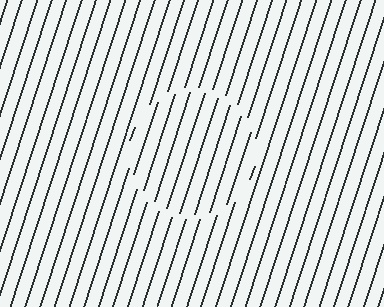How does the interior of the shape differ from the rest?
The interior of the shape contains the same grating, shifted by half a period — the contour is defined by the phase discontinuity where line-ends from the inner and outer gratings abut.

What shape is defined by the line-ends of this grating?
An illusory circle. The interior of the shape contains the same grating, shifted by half a period — the contour is defined by the phase discontinuity where line-ends from the inner and outer gratings abut.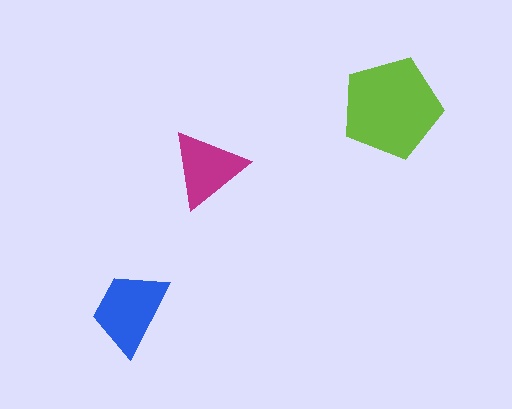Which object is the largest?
The lime pentagon.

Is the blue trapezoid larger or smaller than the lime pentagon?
Smaller.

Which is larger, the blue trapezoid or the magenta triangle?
The blue trapezoid.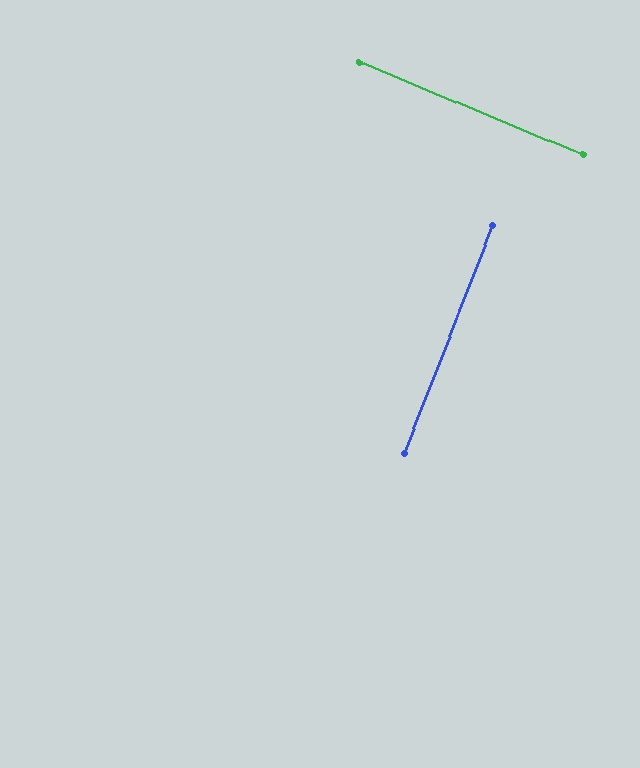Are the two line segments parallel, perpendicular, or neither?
Perpendicular — they meet at approximately 89°.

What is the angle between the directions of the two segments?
Approximately 89 degrees.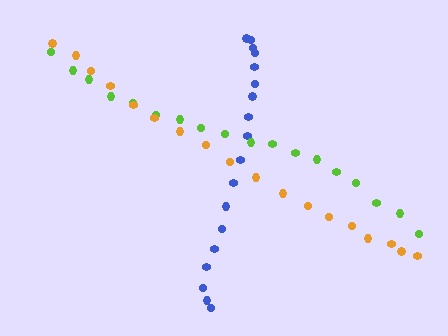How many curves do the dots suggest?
There are 3 distinct paths.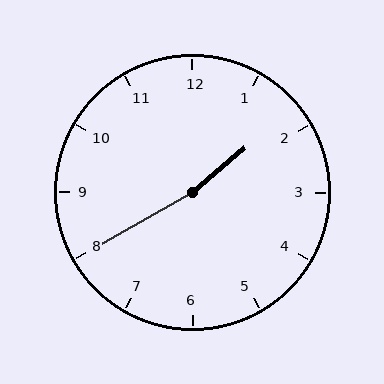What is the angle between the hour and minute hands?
Approximately 170 degrees.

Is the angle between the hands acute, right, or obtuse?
It is obtuse.